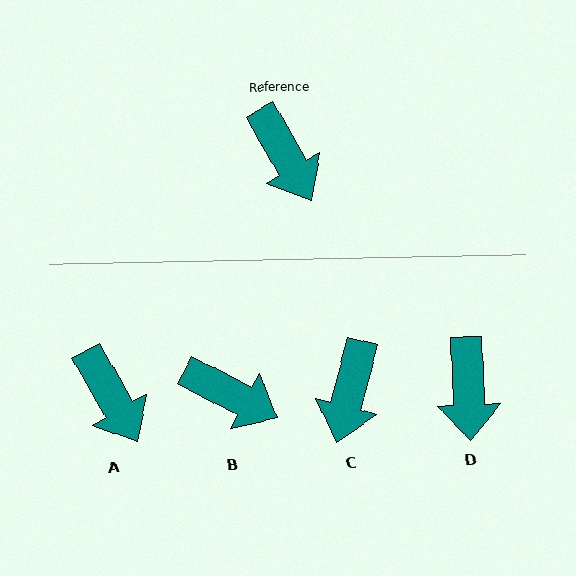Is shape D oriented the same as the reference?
No, it is off by about 27 degrees.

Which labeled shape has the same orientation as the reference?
A.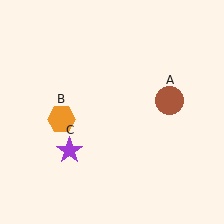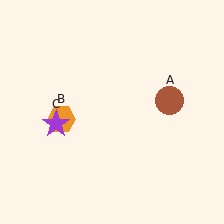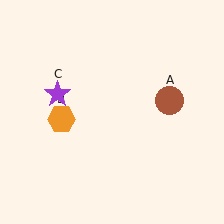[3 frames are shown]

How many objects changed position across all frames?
1 object changed position: purple star (object C).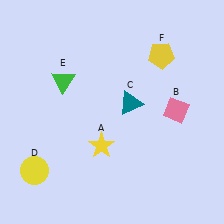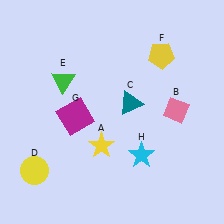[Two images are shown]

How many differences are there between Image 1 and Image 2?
There are 2 differences between the two images.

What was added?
A magenta square (G), a cyan star (H) were added in Image 2.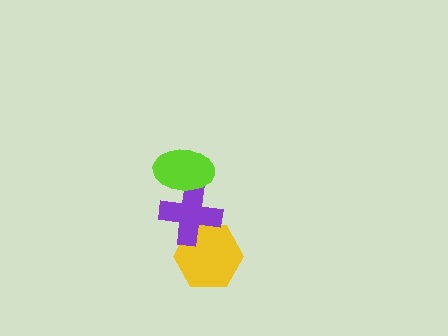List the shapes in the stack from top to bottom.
From top to bottom: the lime ellipse, the purple cross, the yellow hexagon.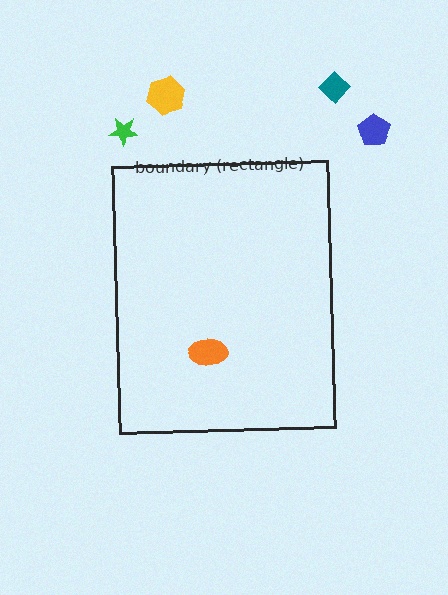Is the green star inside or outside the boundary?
Outside.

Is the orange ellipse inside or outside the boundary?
Inside.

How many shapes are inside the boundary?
1 inside, 4 outside.